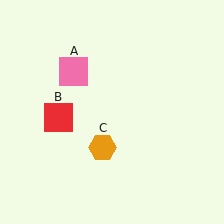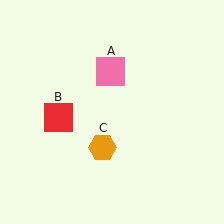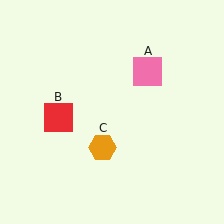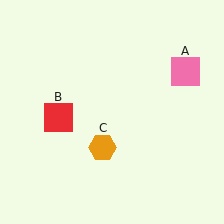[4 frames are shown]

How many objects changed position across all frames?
1 object changed position: pink square (object A).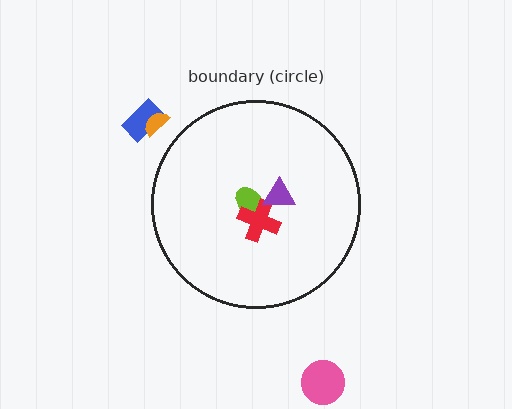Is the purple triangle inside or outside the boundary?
Inside.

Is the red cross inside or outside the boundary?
Inside.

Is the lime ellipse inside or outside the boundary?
Inside.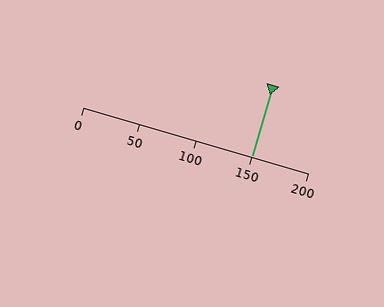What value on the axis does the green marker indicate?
The marker indicates approximately 150.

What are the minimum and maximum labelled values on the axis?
The axis runs from 0 to 200.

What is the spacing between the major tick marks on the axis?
The major ticks are spaced 50 apart.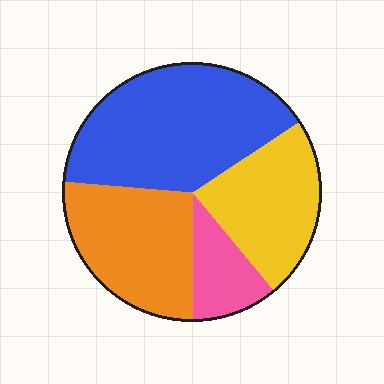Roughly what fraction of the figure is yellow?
Yellow takes up less than a quarter of the figure.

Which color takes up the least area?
Pink, at roughly 10%.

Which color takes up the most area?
Blue, at roughly 40%.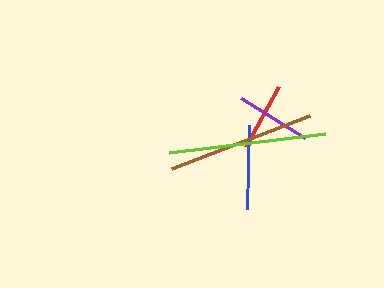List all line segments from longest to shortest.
From longest to shortest: lime, brown, blue, purple, red.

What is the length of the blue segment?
The blue segment is approximately 84 pixels long.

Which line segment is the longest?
The lime line is the longest at approximately 157 pixels.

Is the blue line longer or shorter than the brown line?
The brown line is longer than the blue line.